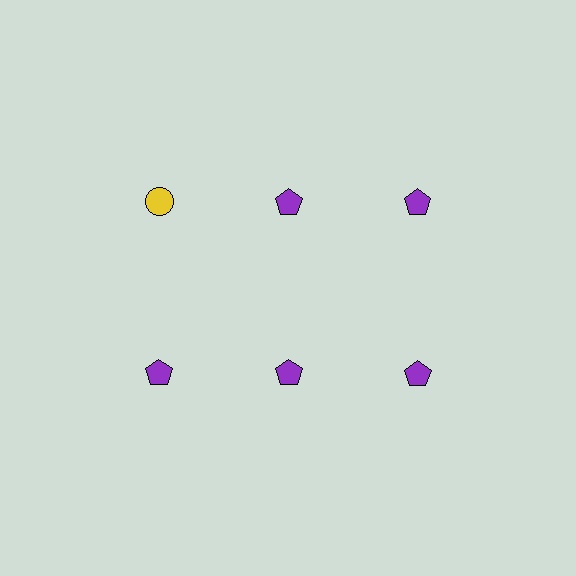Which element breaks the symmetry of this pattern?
The yellow circle in the top row, leftmost column breaks the symmetry. All other shapes are purple pentagons.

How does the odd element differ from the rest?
It differs in both color (yellow instead of purple) and shape (circle instead of pentagon).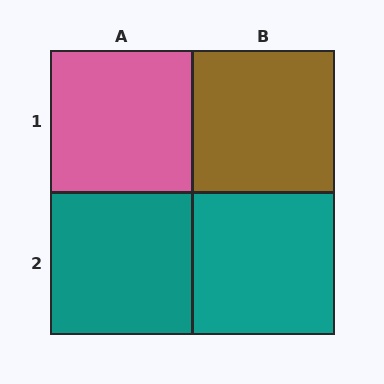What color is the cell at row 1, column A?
Pink.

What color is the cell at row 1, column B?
Brown.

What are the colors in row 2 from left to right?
Teal, teal.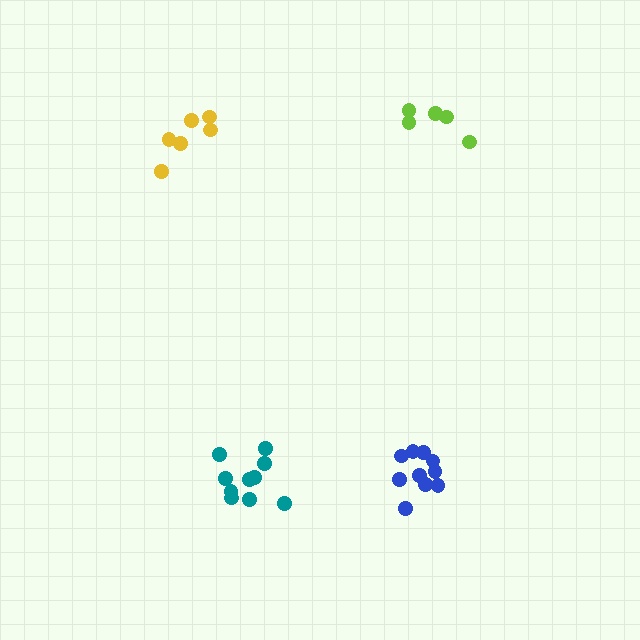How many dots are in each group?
Group 1: 5 dots, Group 2: 10 dots, Group 3: 10 dots, Group 4: 6 dots (31 total).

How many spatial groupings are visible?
There are 4 spatial groupings.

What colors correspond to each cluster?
The clusters are colored: lime, teal, blue, yellow.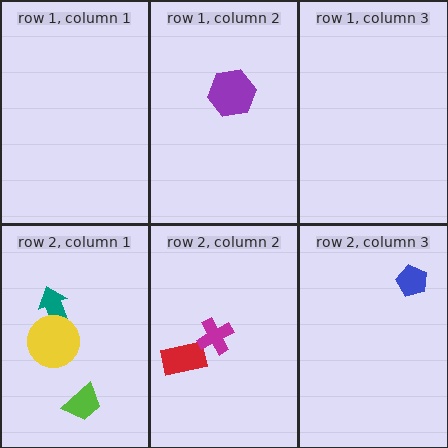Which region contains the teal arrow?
The row 2, column 1 region.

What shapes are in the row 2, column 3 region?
The blue pentagon.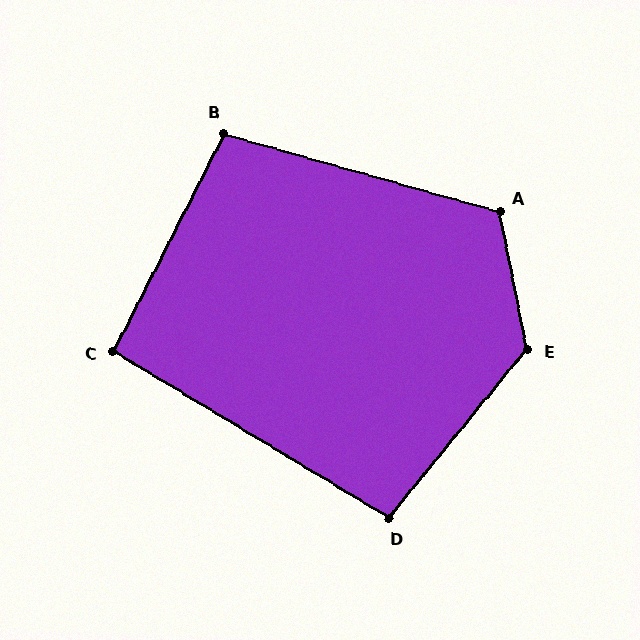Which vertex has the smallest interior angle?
C, at approximately 94 degrees.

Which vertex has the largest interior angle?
E, at approximately 129 degrees.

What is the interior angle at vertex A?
Approximately 117 degrees (obtuse).